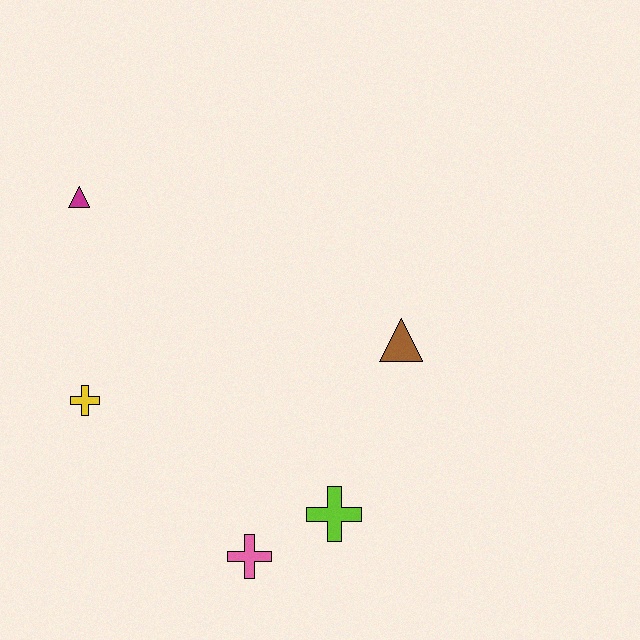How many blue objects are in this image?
There are no blue objects.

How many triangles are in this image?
There are 2 triangles.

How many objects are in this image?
There are 5 objects.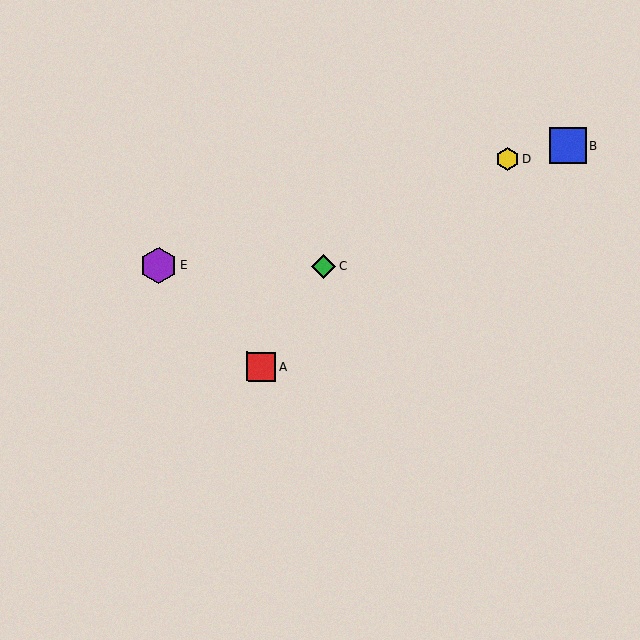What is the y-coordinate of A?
Object A is at y≈367.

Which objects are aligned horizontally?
Objects C, E are aligned horizontally.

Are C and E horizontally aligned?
Yes, both are at y≈267.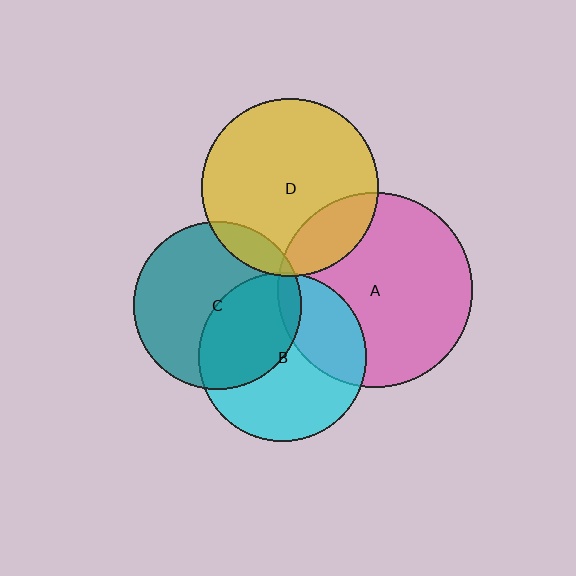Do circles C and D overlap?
Yes.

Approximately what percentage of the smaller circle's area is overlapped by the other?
Approximately 10%.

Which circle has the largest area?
Circle A (pink).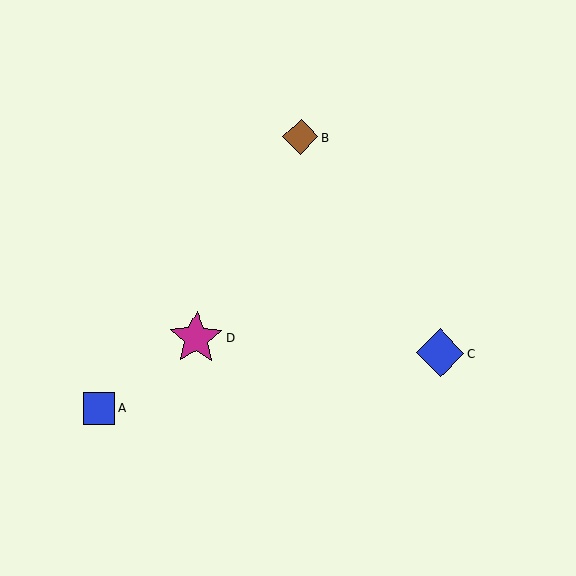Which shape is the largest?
The magenta star (labeled D) is the largest.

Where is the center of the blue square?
The center of the blue square is at (99, 408).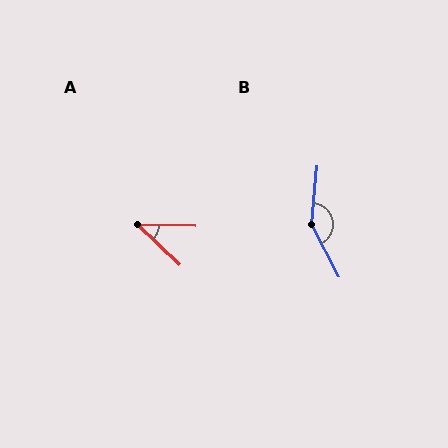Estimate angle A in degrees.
Approximately 42 degrees.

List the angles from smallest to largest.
A (42°), B (147°).